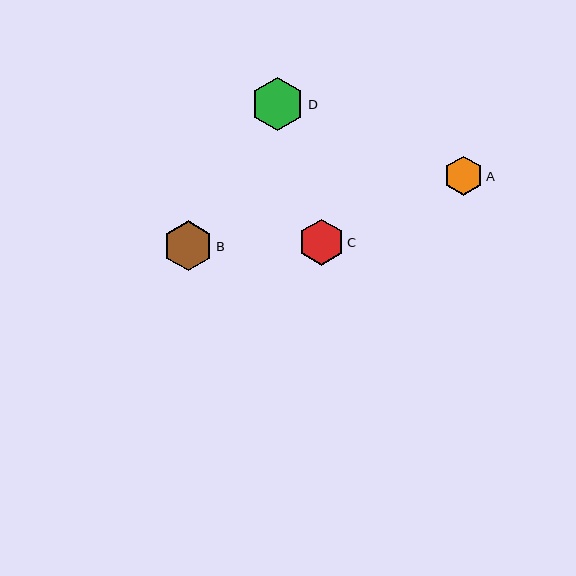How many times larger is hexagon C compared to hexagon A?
Hexagon C is approximately 1.2 times the size of hexagon A.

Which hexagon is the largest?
Hexagon D is the largest with a size of approximately 53 pixels.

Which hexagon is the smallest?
Hexagon A is the smallest with a size of approximately 39 pixels.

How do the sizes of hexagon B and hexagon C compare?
Hexagon B and hexagon C are approximately the same size.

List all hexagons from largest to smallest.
From largest to smallest: D, B, C, A.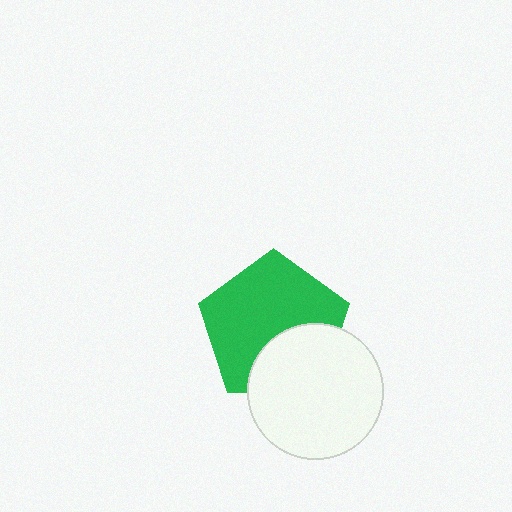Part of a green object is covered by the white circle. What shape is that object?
It is a pentagon.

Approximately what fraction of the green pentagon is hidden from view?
Roughly 32% of the green pentagon is hidden behind the white circle.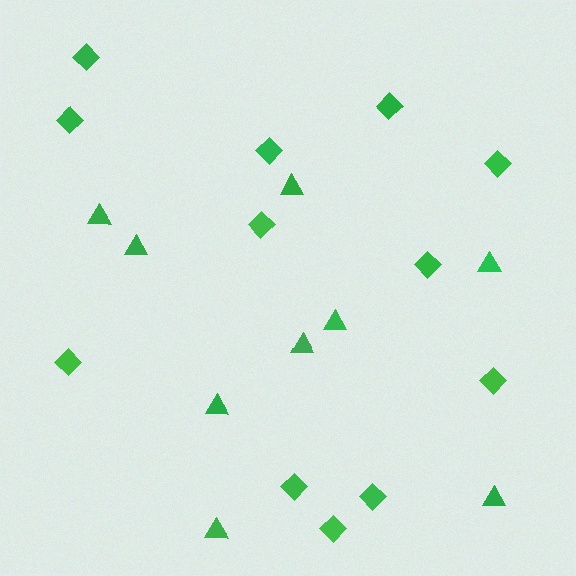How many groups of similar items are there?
There are 2 groups: one group of triangles (9) and one group of diamonds (12).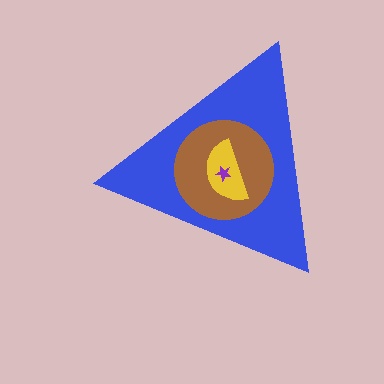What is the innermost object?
The purple star.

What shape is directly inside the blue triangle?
The brown circle.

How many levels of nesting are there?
4.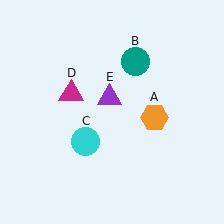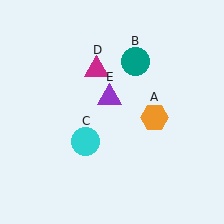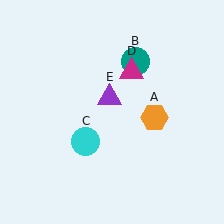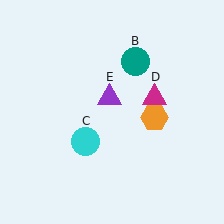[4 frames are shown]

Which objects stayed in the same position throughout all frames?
Orange hexagon (object A) and teal circle (object B) and cyan circle (object C) and purple triangle (object E) remained stationary.